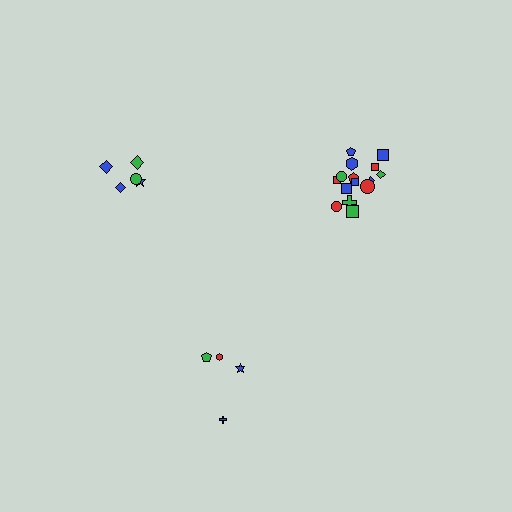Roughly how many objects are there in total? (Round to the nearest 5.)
Roughly 25 objects in total.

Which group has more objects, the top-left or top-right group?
The top-right group.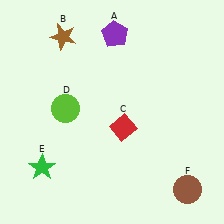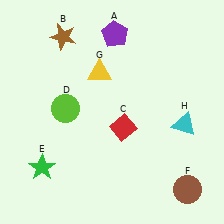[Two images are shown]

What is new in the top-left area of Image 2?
A yellow triangle (G) was added in the top-left area of Image 2.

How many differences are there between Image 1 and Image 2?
There are 2 differences between the two images.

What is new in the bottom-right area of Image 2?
A cyan triangle (H) was added in the bottom-right area of Image 2.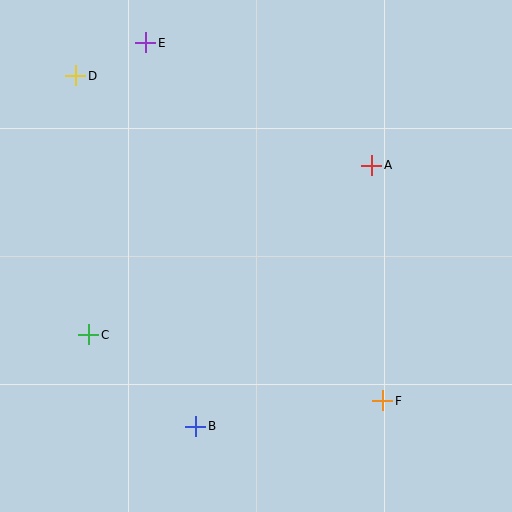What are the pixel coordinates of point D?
Point D is at (76, 76).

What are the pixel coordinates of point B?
Point B is at (196, 426).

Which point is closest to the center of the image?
Point A at (372, 165) is closest to the center.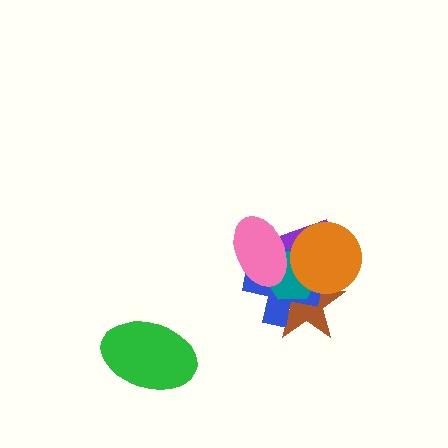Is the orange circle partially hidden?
No, no other shape covers it.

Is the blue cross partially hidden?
Yes, it is partially covered by another shape.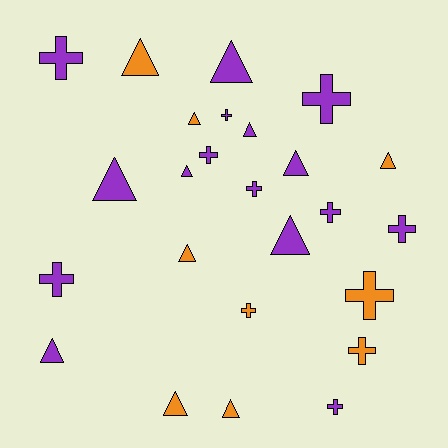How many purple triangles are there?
There are 7 purple triangles.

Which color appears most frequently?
Purple, with 16 objects.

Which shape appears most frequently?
Triangle, with 13 objects.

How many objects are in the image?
There are 25 objects.